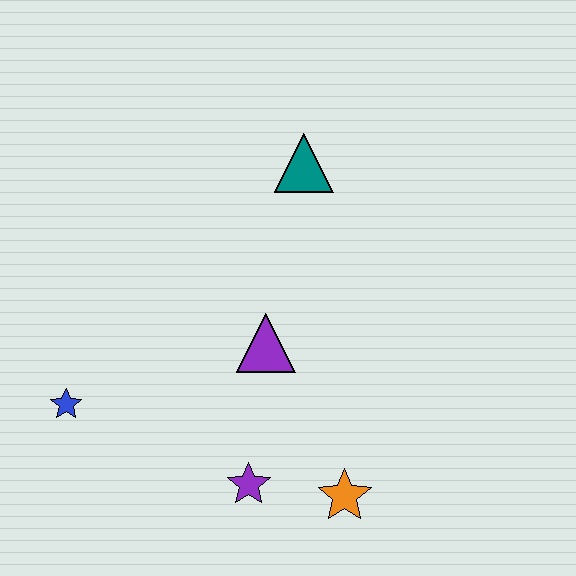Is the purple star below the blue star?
Yes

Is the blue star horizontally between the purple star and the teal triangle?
No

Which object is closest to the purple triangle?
The purple star is closest to the purple triangle.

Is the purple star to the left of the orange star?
Yes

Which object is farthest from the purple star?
The teal triangle is farthest from the purple star.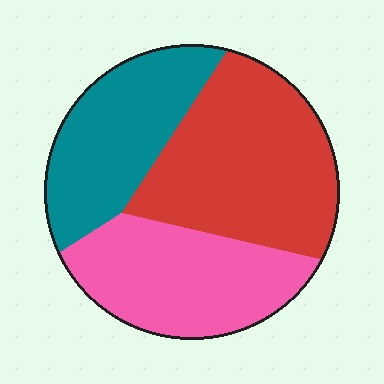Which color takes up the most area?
Red, at roughly 40%.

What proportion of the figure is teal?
Teal takes up between a quarter and a half of the figure.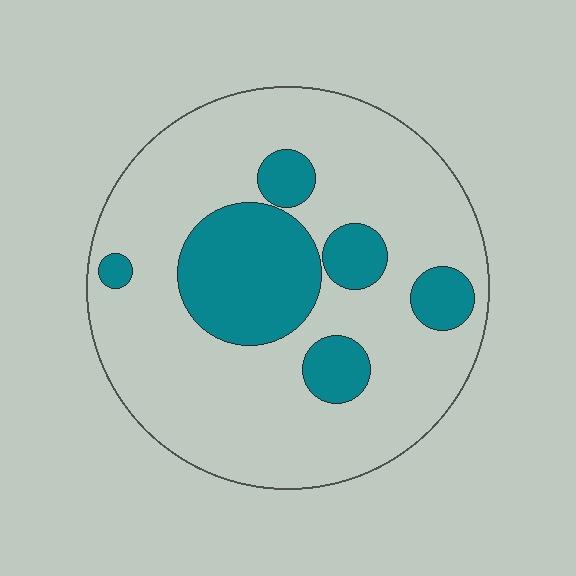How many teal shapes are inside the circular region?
6.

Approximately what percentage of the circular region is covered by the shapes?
Approximately 25%.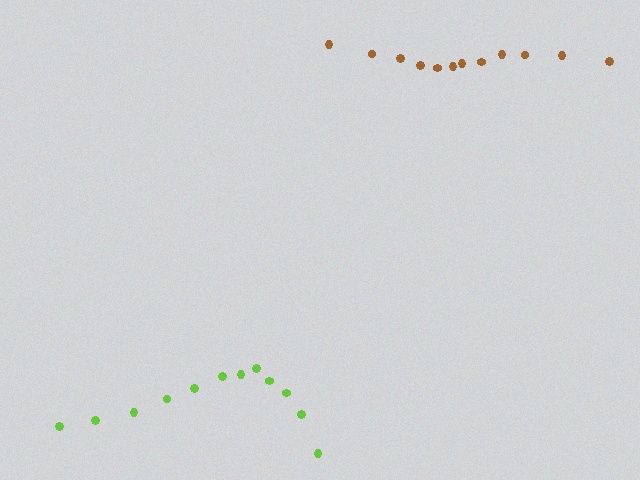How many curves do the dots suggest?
There are 2 distinct paths.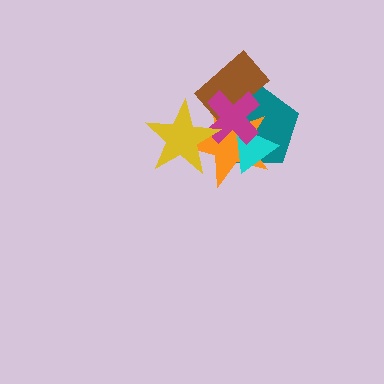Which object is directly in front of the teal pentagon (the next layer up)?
The orange star is directly in front of the teal pentagon.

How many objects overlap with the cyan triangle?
3 objects overlap with the cyan triangle.